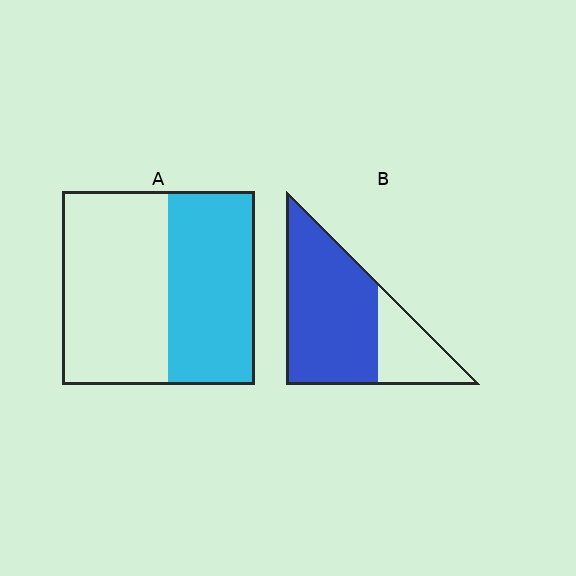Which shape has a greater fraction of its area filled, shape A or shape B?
Shape B.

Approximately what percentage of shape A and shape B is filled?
A is approximately 45% and B is approximately 70%.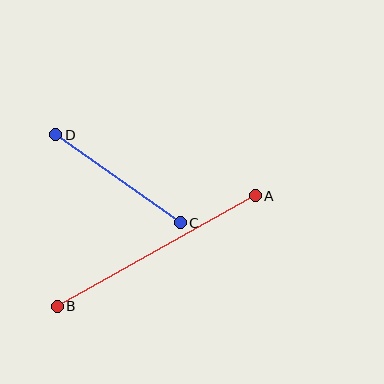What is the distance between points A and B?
The distance is approximately 227 pixels.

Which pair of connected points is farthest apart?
Points A and B are farthest apart.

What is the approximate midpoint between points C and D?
The midpoint is at approximately (118, 179) pixels.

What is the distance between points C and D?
The distance is approximately 152 pixels.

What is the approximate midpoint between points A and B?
The midpoint is at approximately (156, 251) pixels.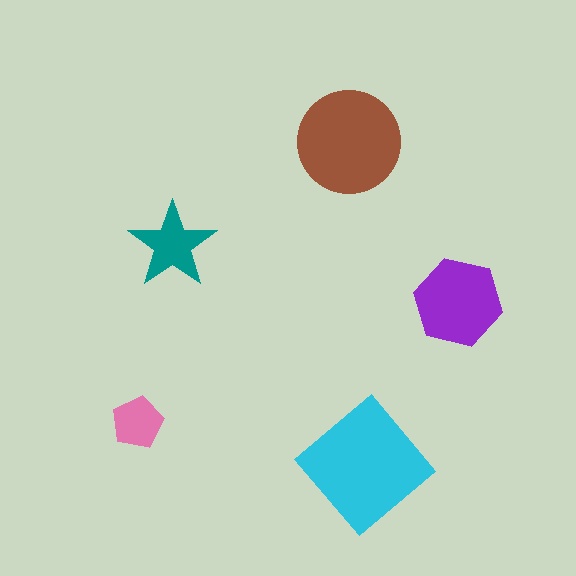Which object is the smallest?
The pink pentagon.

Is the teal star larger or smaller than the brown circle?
Smaller.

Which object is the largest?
The cyan diamond.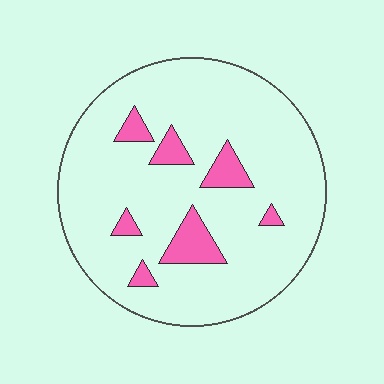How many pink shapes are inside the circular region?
7.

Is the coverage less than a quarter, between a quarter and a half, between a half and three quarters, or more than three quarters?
Less than a quarter.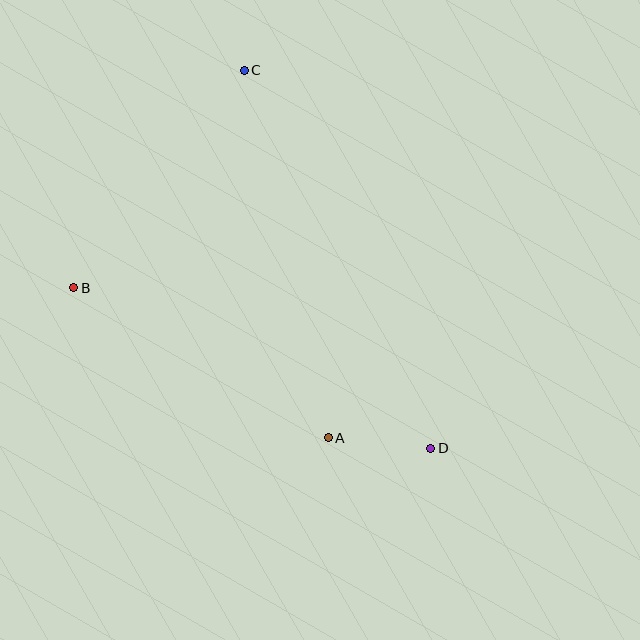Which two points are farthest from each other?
Points C and D are farthest from each other.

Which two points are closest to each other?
Points A and D are closest to each other.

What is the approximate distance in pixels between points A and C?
The distance between A and C is approximately 377 pixels.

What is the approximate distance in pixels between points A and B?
The distance between A and B is approximately 295 pixels.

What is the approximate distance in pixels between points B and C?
The distance between B and C is approximately 276 pixels.